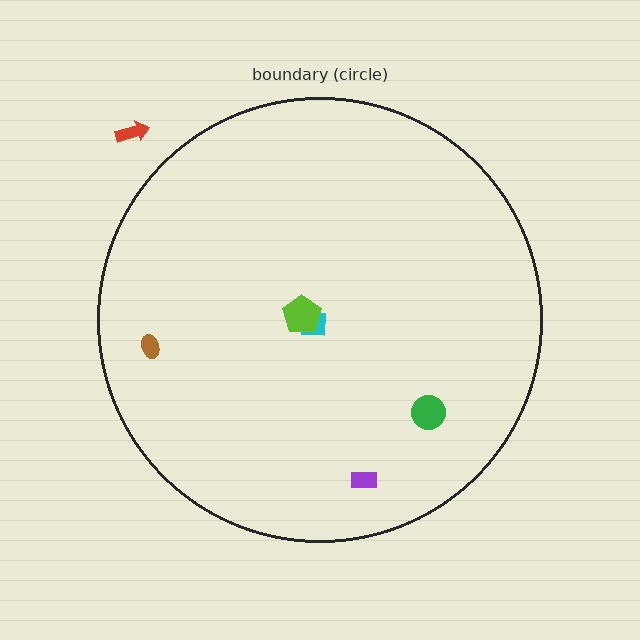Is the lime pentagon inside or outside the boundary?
Inside.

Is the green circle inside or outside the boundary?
Inside.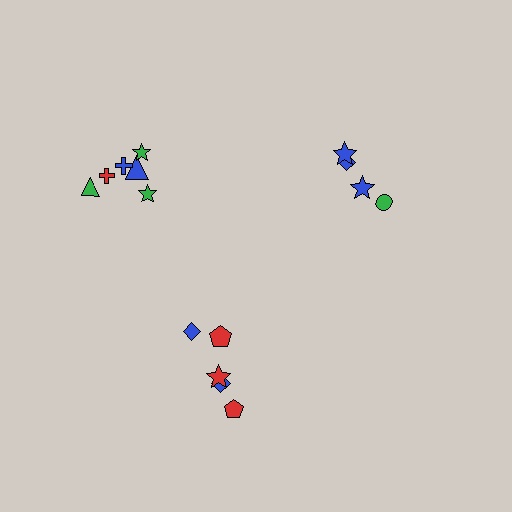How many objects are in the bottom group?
There are 5 objects.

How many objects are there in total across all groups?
There are 15 objects.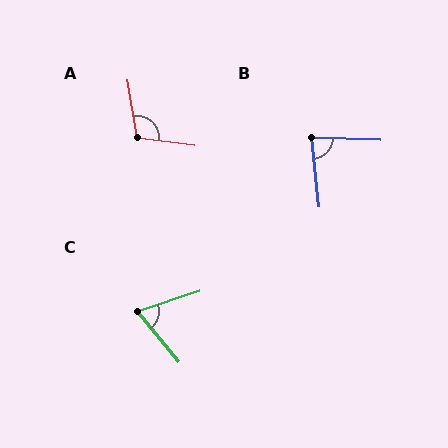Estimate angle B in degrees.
Approximately 82 degrees.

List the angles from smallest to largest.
C (69°), B (82°), A (107°).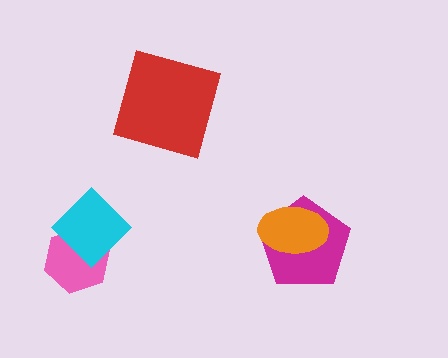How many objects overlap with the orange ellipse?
1 object overlaps with the orange ellipse.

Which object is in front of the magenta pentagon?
The orange ellipse is in front of the magenta pentagon.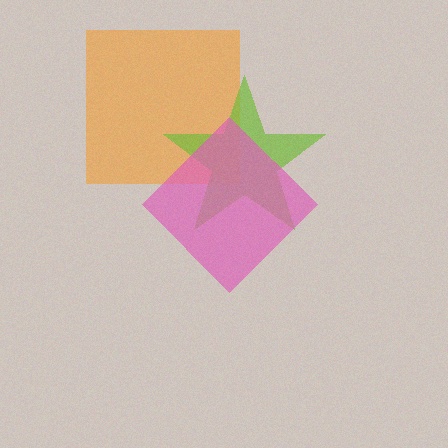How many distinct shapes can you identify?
There are 3 distinct shapes: an orange square, a lime star, a pink diamond.